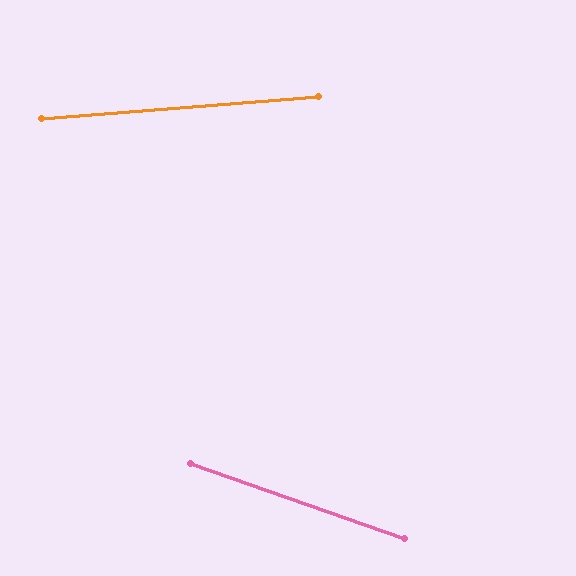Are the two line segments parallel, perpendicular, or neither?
Neither parallel nor perpendicular — they differ by about 24°.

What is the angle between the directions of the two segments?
Approximately 24 degrees.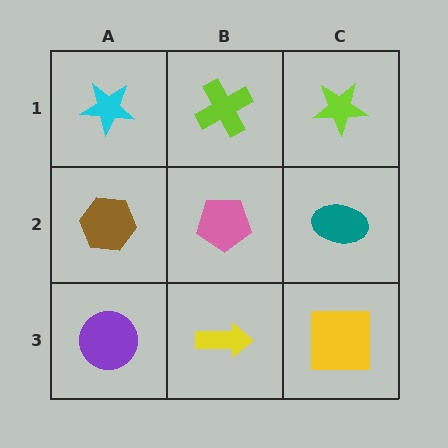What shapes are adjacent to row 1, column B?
A pink pentagon (row 2, column B), a cyan star (row 1, column A), a lime star (row 1, column C).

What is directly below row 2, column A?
A purple circle.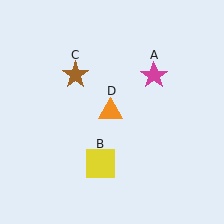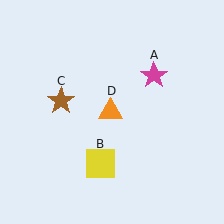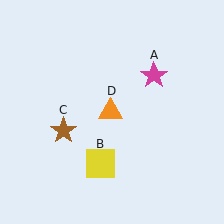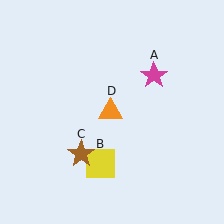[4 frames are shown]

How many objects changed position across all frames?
1 object changed position: brown star (object C).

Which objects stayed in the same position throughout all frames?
Magenta star (object A) and yellow square (object B) and orange triangle (object D) remained stationary.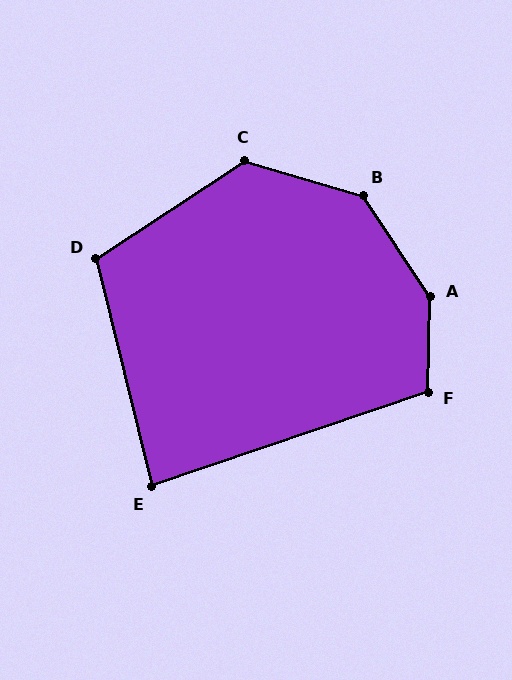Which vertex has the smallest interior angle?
E, at approximately 85 degrees.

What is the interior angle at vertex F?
Approximately 110 degrees (obtuse).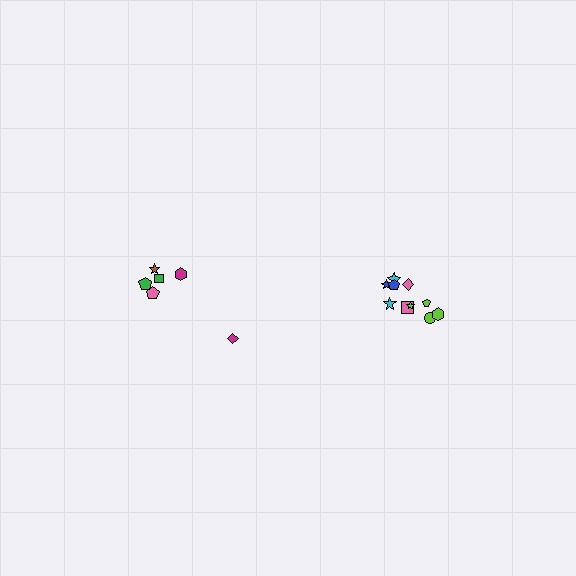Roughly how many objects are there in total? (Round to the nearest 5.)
Roughly 15 objects in total.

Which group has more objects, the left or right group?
The right group.